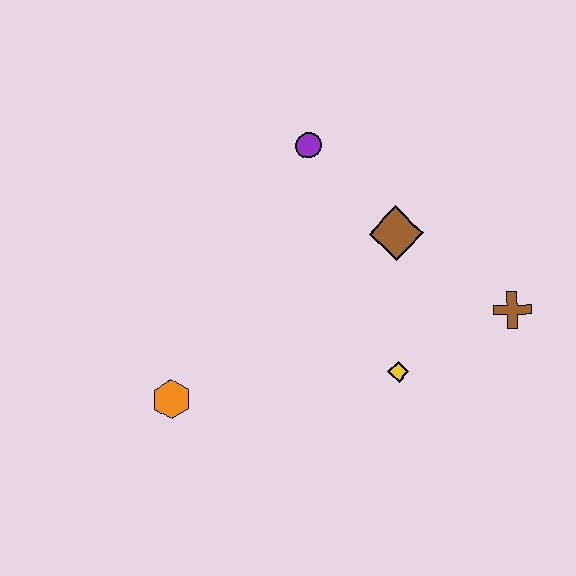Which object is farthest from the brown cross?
The orange hexagon is farthest from the brown cross.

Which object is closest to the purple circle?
The brown diamond is closest to the purple circle.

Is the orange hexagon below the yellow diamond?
Yes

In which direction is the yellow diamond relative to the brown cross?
The yellow diamond is to the left of the brown cross.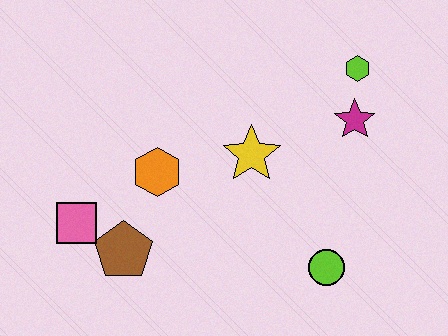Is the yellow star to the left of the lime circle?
Yes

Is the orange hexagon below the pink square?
No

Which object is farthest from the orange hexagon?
The lime hexagon is farthest from the orange hexagon.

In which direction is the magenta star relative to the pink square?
The magenta star is to the right of the pink square.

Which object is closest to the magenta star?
The lime hexagon is closest to the magenta star.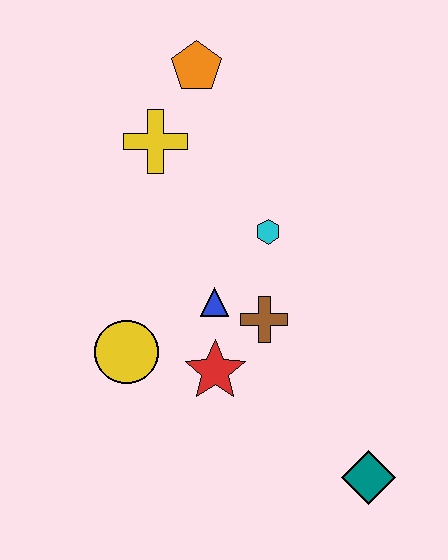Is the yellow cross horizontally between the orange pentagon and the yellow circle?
Yes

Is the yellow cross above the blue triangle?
Yes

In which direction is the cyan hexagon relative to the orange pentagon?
The cyan hexagon is below the orange pentagon.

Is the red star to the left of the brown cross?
Yes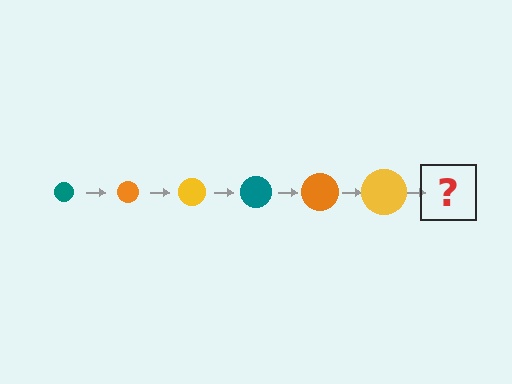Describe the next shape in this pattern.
It should be a teal circle, larger than the previous one.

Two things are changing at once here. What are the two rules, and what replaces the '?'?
The two rules are that the circle grows larger each step and the color cycles through teal, orange, and yellow. The '?' should be a teal circle, larger than the previous one.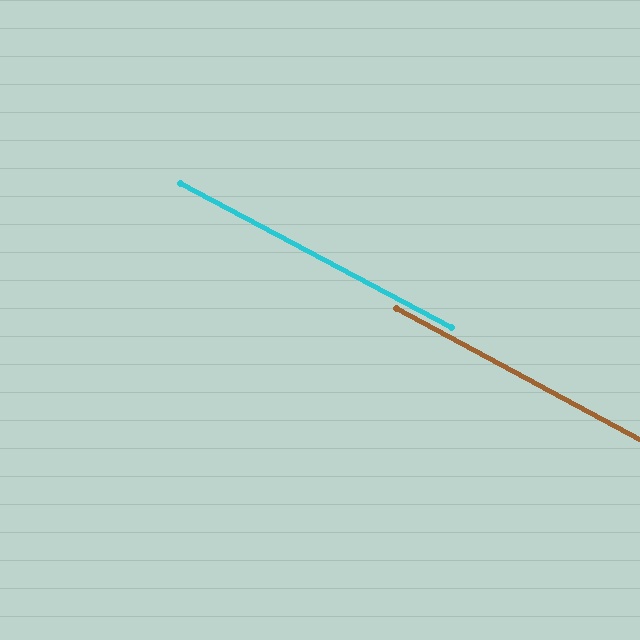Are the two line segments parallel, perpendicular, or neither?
Parallel — their directions differ by only 0.3°.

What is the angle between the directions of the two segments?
Approximately 0 degrees.